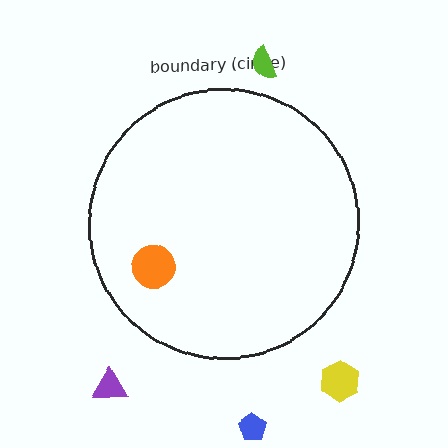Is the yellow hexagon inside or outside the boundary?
Outside.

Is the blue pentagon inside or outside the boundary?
Outside.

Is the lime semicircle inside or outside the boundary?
Outside.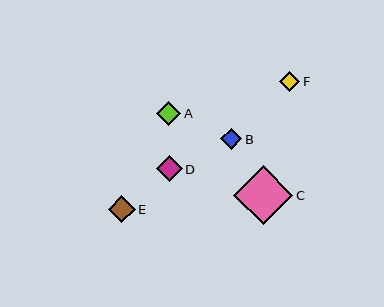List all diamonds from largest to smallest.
From largest to smallest: C, E, D, A, B, F.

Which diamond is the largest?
Diamond C is the largest with a size of approximately 59 pixels.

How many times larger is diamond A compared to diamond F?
Diamond A is approximately 1.2 times the size of diamond F.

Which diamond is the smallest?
Diamond F is the smallest with a size of approximately 20 pixels.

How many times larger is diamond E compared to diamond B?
Diamond E is approximately 1.3 times the size of diamond B.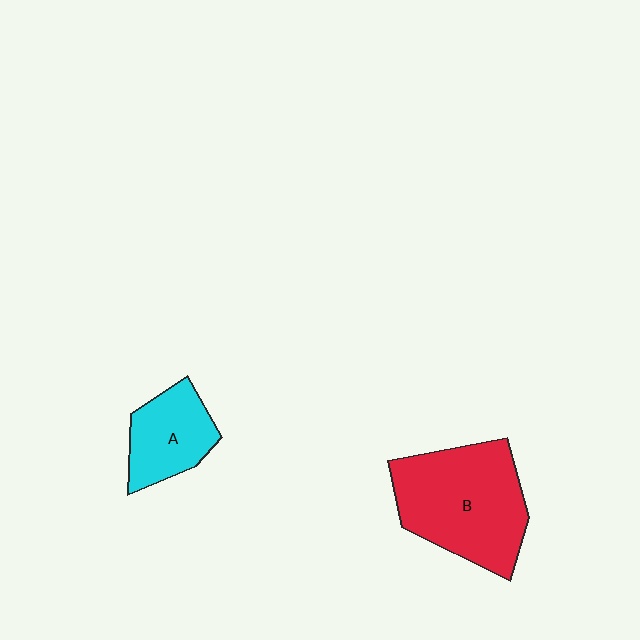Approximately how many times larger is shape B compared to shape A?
Approximately 1.9 times.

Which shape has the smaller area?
Shape A (cyan).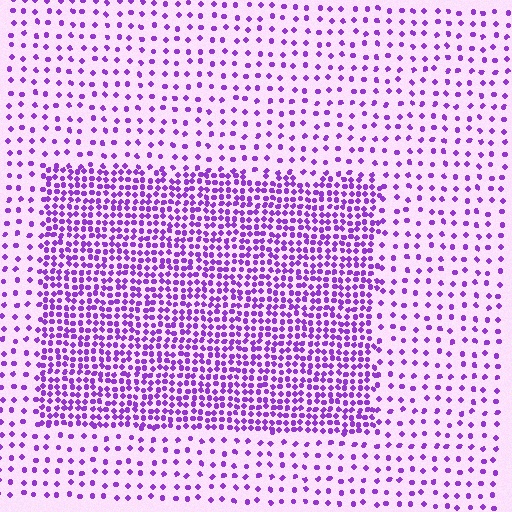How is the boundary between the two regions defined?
The boundary is defined by a change in element density (approximately 2.7x ratio). All elements are the same color, size, and shape.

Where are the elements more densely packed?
The elements are more densely packed inside the rectangle boundary.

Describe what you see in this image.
The image contains small purple elements arranged at two different densities. A rectangle-shaped region is visible where the elements are more densely packed than the surrounding area.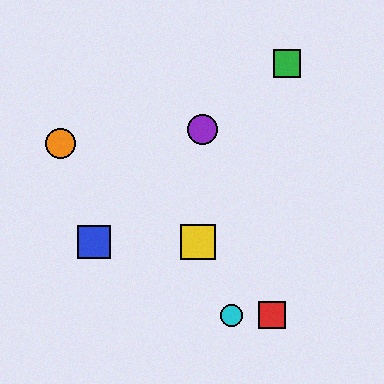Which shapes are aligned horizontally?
The blue square, the yellow square are aligned horizontally.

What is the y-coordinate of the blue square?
The blue square is at y≈242.